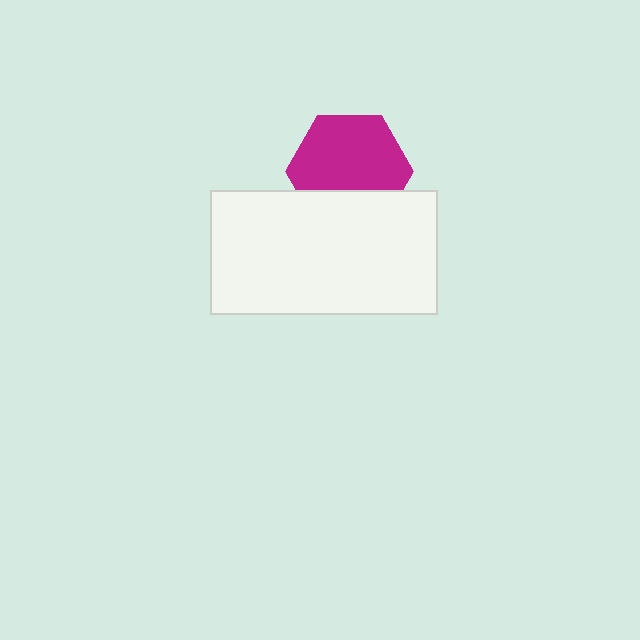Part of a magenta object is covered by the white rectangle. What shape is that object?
It is a hexagon.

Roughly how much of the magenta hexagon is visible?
Most of it is visible (roughly 70%).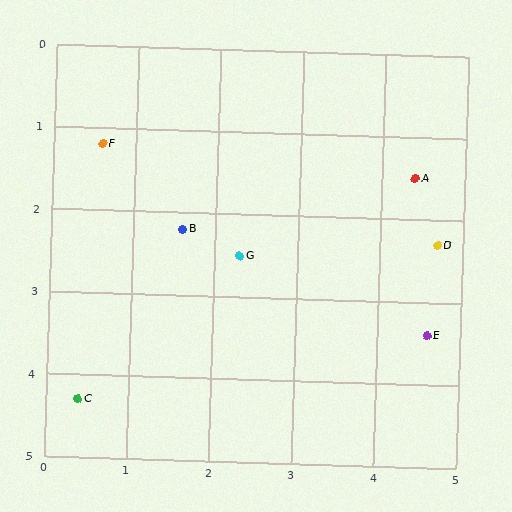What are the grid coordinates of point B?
Point B is at approximately (1.6, 2.2).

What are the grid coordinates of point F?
Point F is at approximately (0.6, 1.2).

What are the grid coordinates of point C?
Point C is at approximately (0.4, 4.3).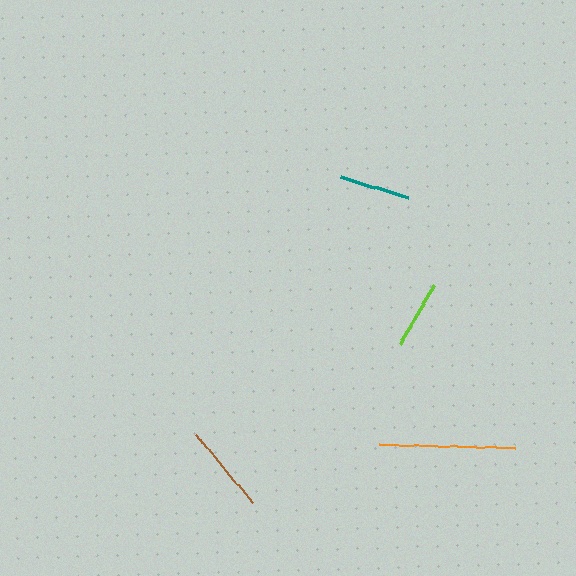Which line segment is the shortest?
The lime line is the shortest at approximately 69 pixels.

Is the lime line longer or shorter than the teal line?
The teal line is longer than the lime line.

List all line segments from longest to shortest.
From longest to shortest: orange, brown, teal, lime.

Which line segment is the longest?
The orange line is the longest at approximately 135 pixels.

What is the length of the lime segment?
The lime segment is approximately 69 pixels long.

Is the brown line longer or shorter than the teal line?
The brown line is longer than the teal line.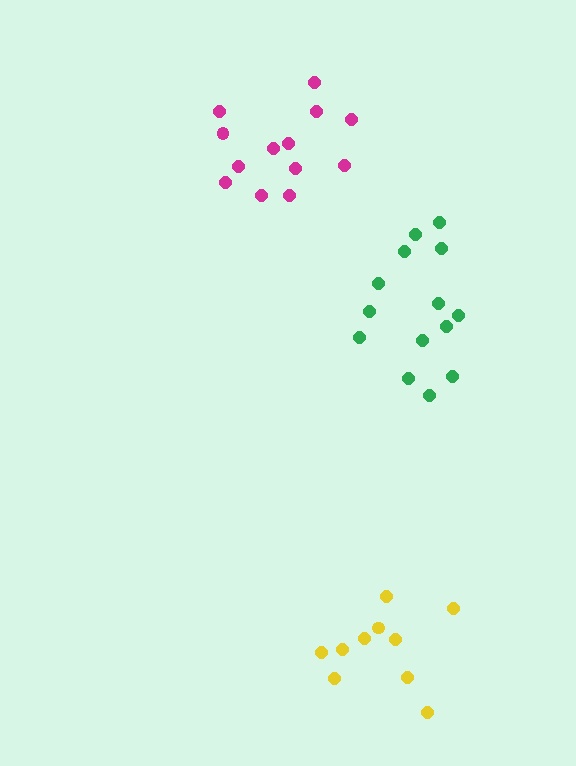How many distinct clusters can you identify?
There are 3 distinct clusters.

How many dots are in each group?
Group 1: 14 dots, Group 2: 10 dots, Group 3: 13 dots (37 total).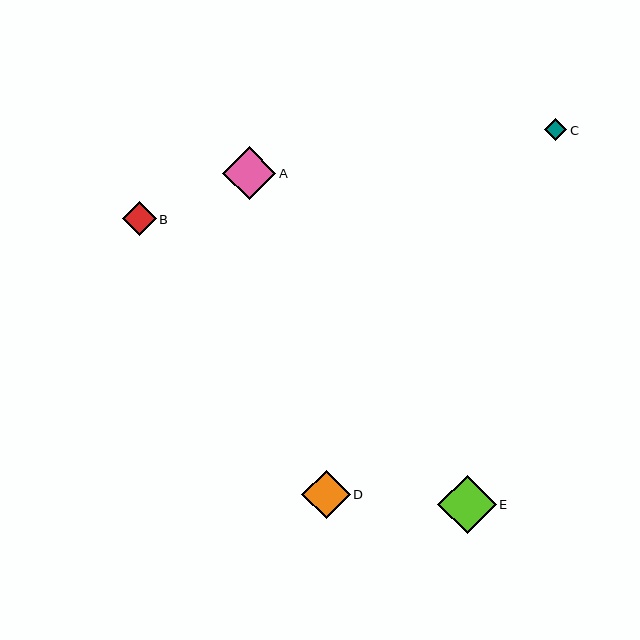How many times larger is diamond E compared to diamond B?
Diamond E is approximately 1.7 times the size of diamond B.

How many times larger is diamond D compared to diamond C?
Diamond D is approximately 2.2 times the size of diamond C.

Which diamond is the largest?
Diamond E is the largest with a size of approximately 58 pixels.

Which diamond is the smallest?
Diamond C is the smallest with a size of approximately 22 pixels.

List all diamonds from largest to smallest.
From largest to smallest: E, A, D, B, C.